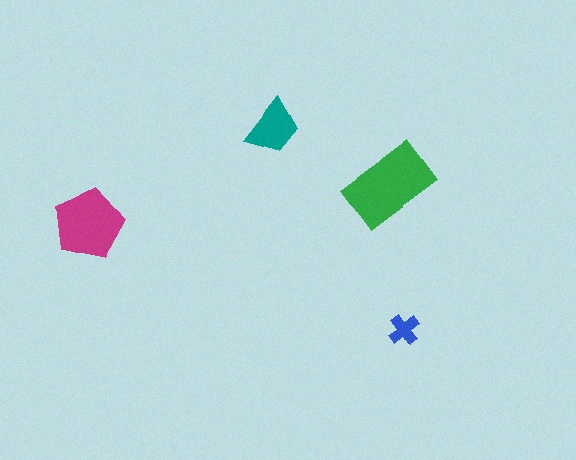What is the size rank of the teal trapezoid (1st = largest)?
3rd.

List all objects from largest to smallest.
The green rectangle, the magenta pentagon, the teal trapezoid, the blue cross.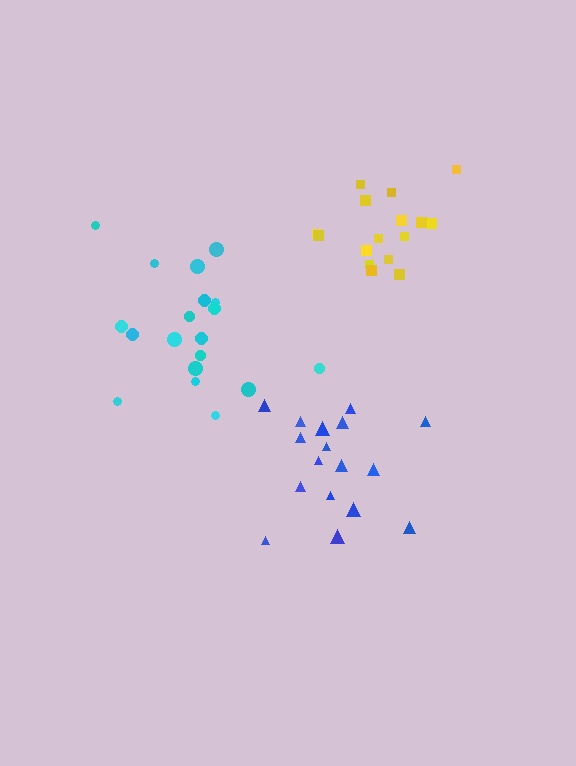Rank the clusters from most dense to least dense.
yellow, blue, cyan.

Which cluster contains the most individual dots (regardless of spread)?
Cyan (19).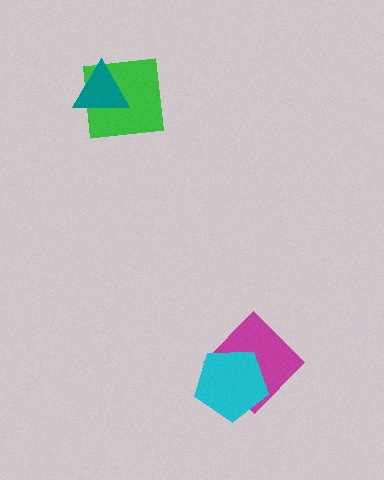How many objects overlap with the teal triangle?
1 object overlaps with the teal triangle.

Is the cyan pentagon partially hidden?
No, no other shape covers it.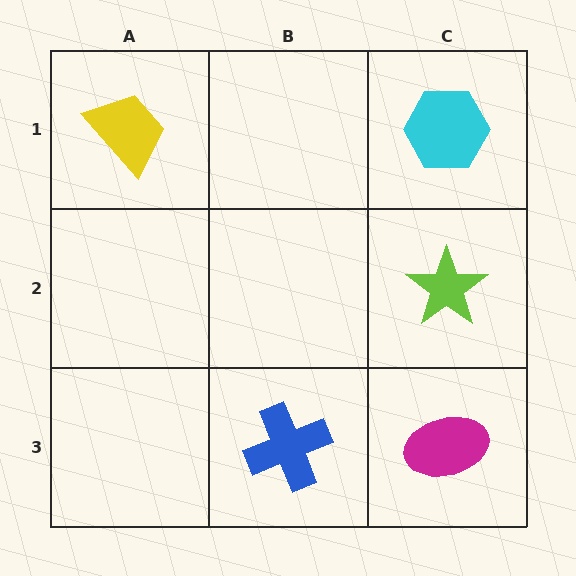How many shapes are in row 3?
2 shapes.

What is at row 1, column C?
A cyan hexagon.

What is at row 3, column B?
A blue cross.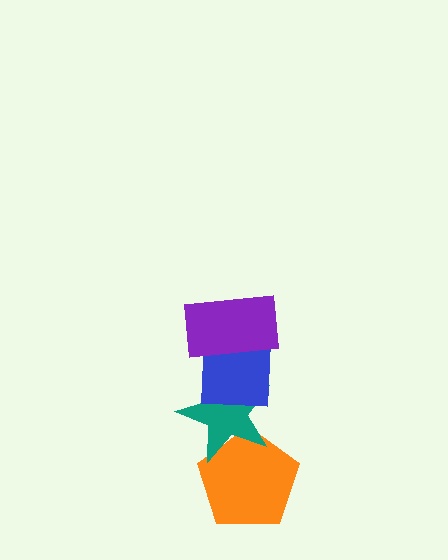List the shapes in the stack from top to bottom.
From top to bottom: the purple rectangle, the blue square, the teal star, the orange pentagon.